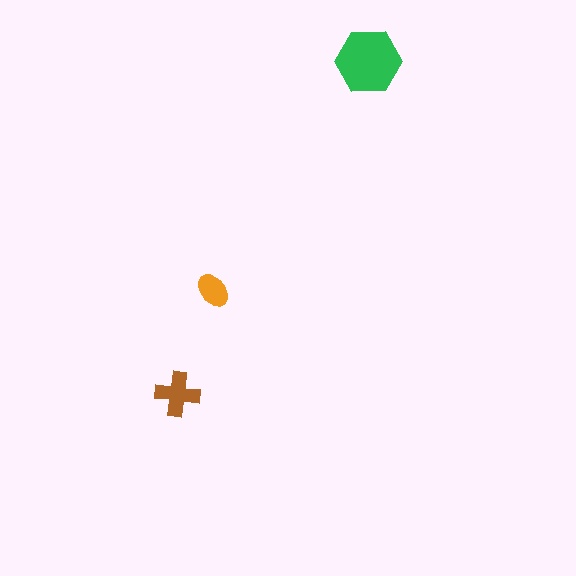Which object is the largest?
The green hexagon.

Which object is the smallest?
The orange ellipse.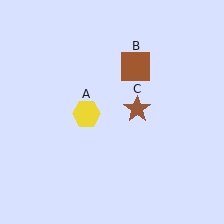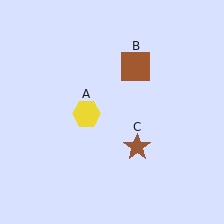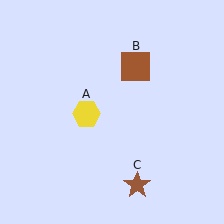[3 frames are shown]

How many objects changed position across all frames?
1 object changed position: brown star (object C).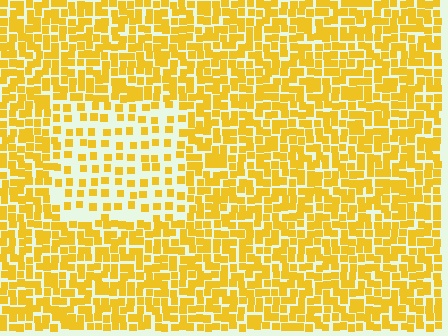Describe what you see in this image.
The image contains small yellow elements arranged at two different densities. A rectangle-shaped region is visible where the elements are less densely packed than the surrounding area.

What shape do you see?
I see a rectangle.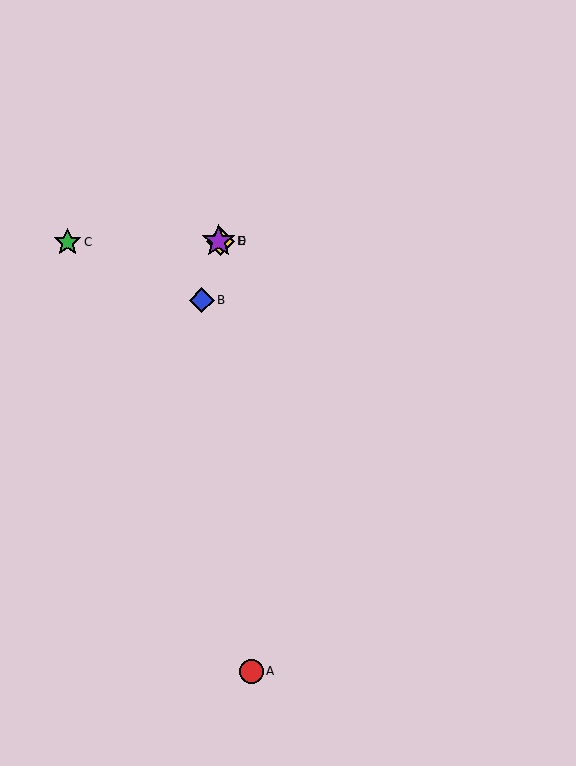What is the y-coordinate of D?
Object D is at y≈241.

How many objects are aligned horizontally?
3 objects (C, D, E) are aligned horizontally.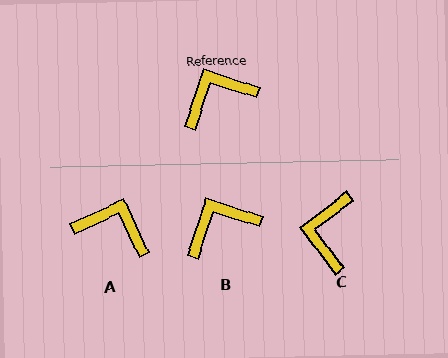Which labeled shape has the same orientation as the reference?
B.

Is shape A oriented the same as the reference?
No, it is off by about 47 degrees.